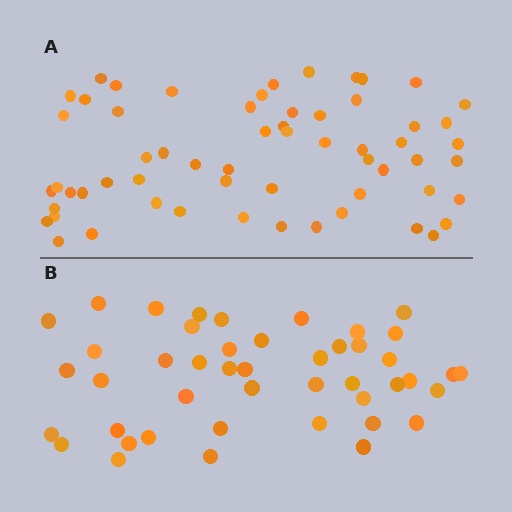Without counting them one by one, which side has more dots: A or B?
Region A (the top region) has more dots.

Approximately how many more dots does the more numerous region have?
Region A has approximately 15 more dots than region B.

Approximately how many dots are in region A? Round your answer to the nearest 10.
About 60 dots.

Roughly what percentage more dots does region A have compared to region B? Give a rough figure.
About 35% more.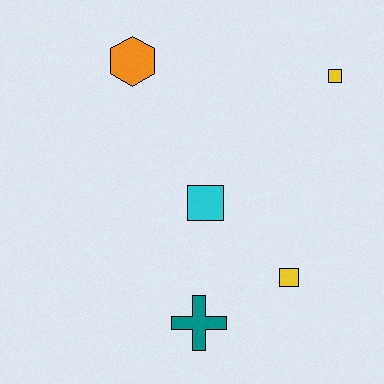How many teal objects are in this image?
There is 1 teal object.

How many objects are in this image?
There are 5 objects.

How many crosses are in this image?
There is 1 cross.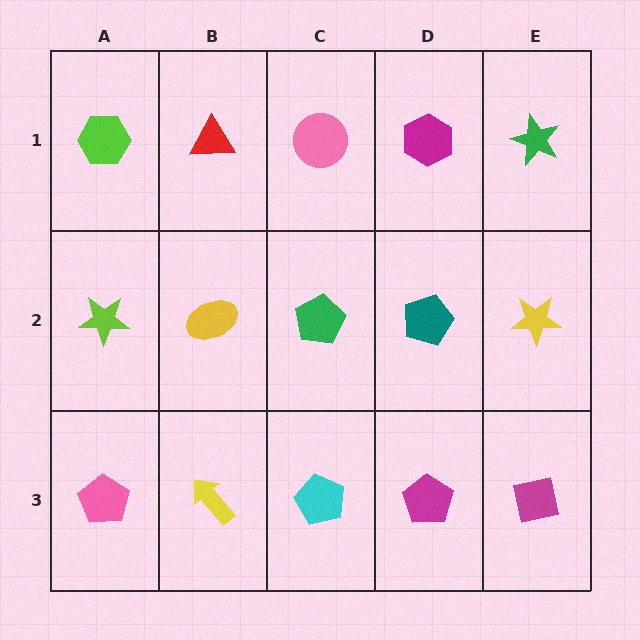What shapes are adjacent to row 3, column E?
A yellow star (row 2, column E), a magenta pentagon (row 3, column D).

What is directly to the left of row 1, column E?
A magenta hexagon.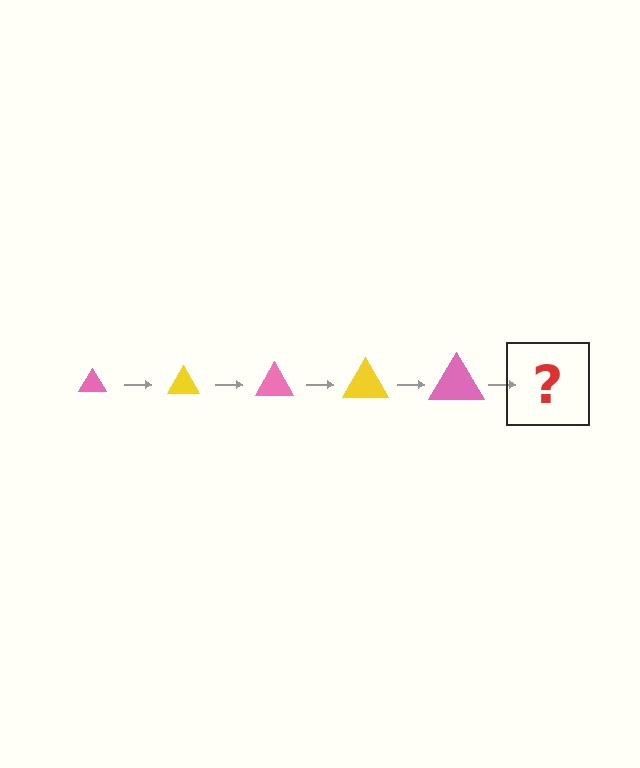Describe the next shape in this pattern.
It should be a yellow triangle, larger than the previous one.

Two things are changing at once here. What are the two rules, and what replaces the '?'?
The two rules are that the triangle grows larger each step and the color cycles through pink and yellow. The '?' should be a yellow triangle, larger than the previous one.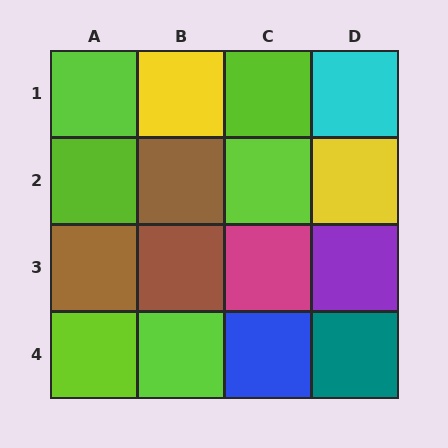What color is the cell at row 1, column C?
Lime.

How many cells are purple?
1 cell is purple.